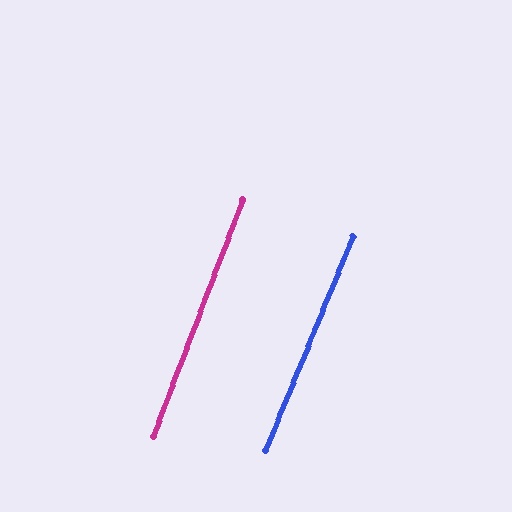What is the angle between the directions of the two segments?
Approximately 1 degree.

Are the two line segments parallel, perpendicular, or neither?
Parallel — their directions differ by only 1.3°.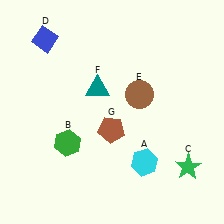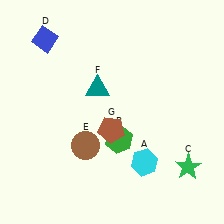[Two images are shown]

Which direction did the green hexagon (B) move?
The green hexagon (B) moved right.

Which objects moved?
The objects that moved are: the green hexagon (B), the brown circle (E).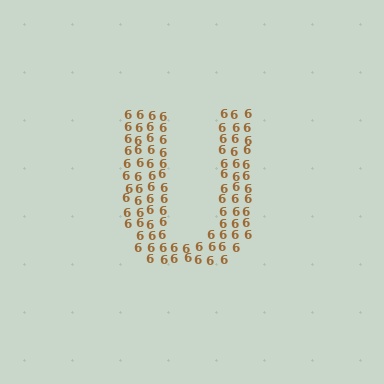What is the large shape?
The large shape is the letter U.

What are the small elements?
The small elements are digit 6's.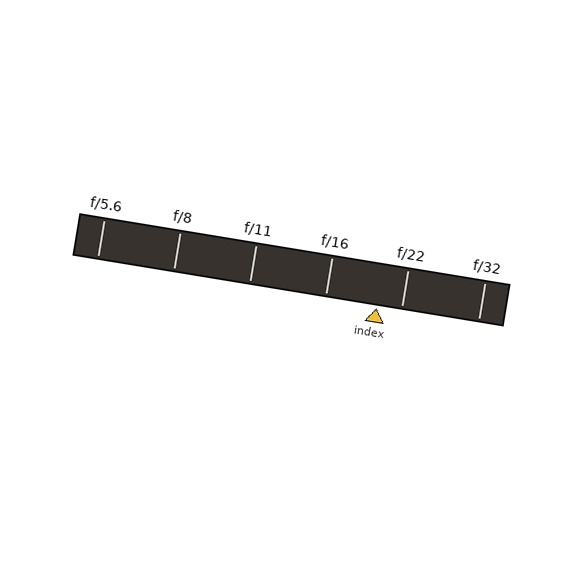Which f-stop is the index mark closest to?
The index mark is closest to f/22.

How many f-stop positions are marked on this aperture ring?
There are 6 f-stop positions marked.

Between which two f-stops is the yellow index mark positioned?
The index mark is between f/16 and f/22.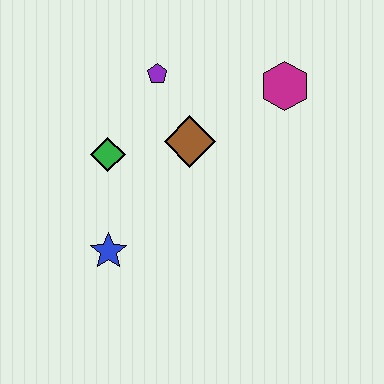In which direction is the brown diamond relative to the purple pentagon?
The brown diamond is below the purple pentagon.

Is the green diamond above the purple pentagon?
No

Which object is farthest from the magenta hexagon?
The blue star is farthest from the magenta hexagon.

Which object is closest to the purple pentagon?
The brown diamond is closest to the purple pentagon.